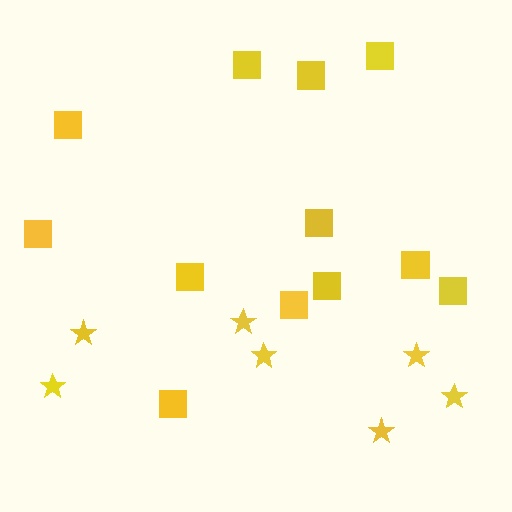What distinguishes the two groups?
There are 2 groups: one group of stars (7) and one group of squares (12).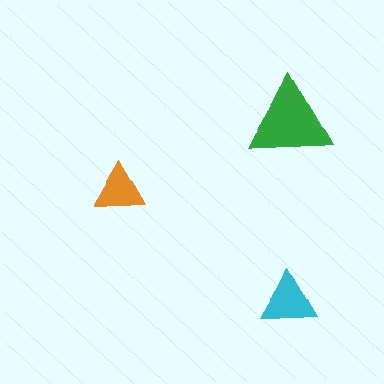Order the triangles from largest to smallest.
the green one, the cyan one, the orange one.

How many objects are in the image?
There are 3 objects in the image.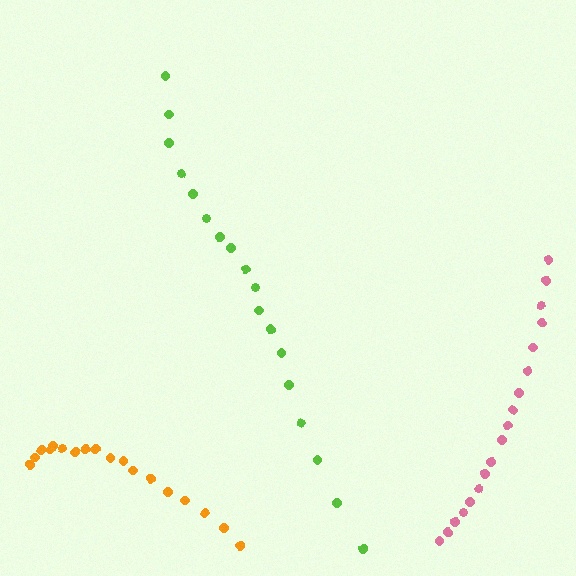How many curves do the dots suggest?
There are 3 distinct paths.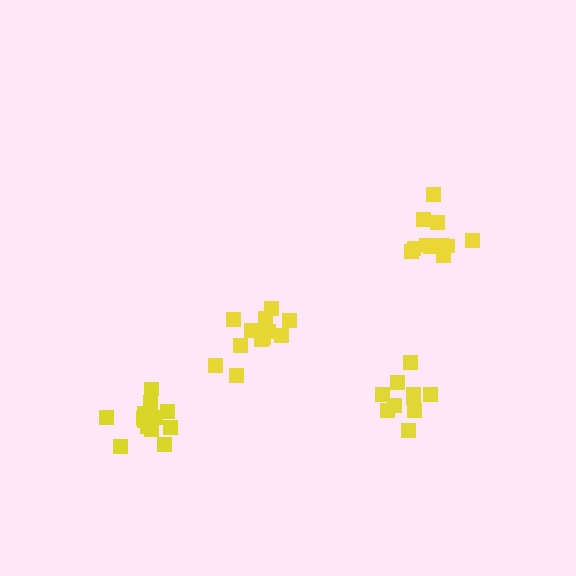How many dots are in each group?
Group 1: 10 dots, Group 2: 14 dots, Group 3: 13 dots, Group 4: 11 dots (48 total).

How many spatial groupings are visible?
There are 4 spatial groupings.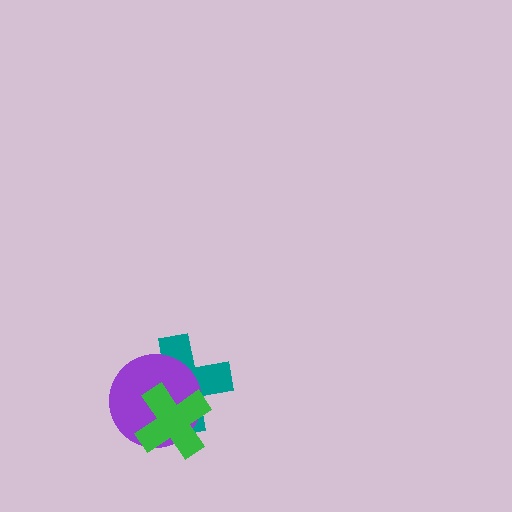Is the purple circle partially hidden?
Yes, it is partially covered by another shape.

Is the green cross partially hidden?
No, no other shape covers it.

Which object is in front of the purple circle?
The green cross is in front of the purple circle.